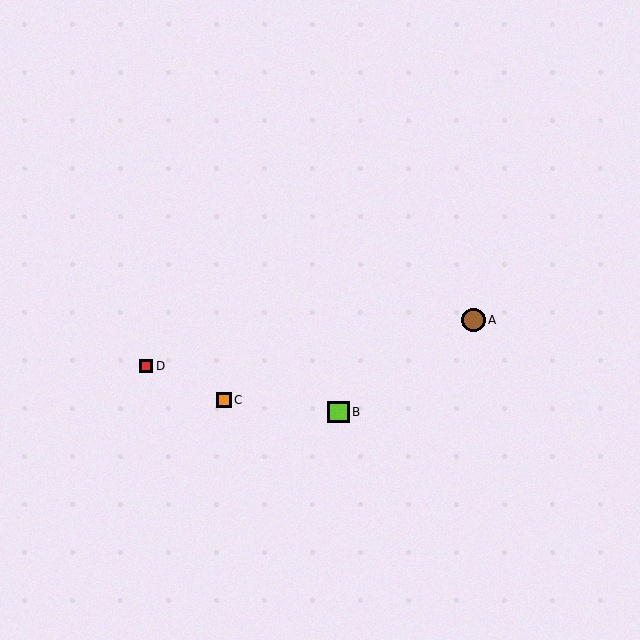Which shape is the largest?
The brown circle (labeled A) is the largest.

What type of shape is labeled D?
Shape D is a red square.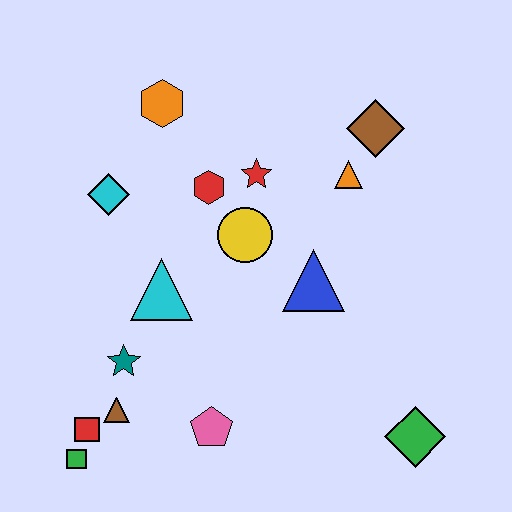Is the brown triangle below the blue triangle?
Yes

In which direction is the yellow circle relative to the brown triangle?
The yellow circle is above the brown triangle.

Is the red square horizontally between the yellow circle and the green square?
Yes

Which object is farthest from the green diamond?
The orange hexagon is farthest from the green diamond.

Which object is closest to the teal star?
The brown triangle is closest to the teal star.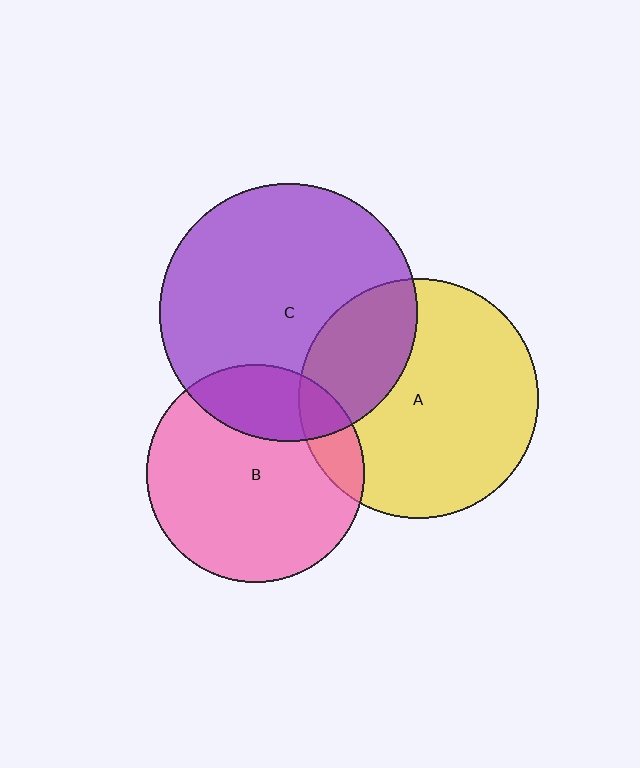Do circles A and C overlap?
Yes.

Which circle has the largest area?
Circle C (purple).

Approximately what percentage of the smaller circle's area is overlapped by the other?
Approximately 30%.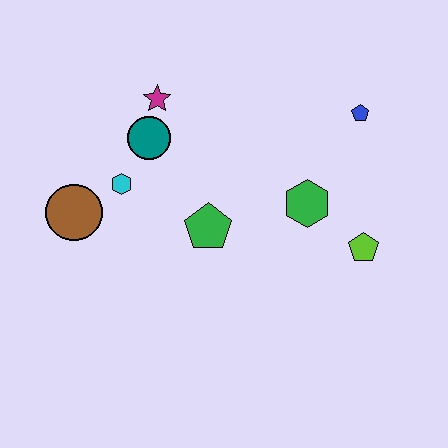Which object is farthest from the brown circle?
The blue pentagon is farthest from the brown circle.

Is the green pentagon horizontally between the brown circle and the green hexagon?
Yes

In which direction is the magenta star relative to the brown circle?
The magenta star is above the brown circle.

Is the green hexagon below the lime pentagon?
No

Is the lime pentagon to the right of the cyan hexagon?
Yes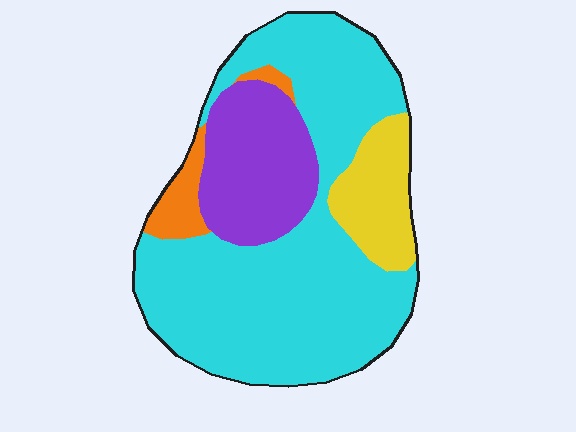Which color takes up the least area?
Orange, at roughly 5%.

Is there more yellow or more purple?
Purple.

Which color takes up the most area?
Cyan, at roughly 65%.